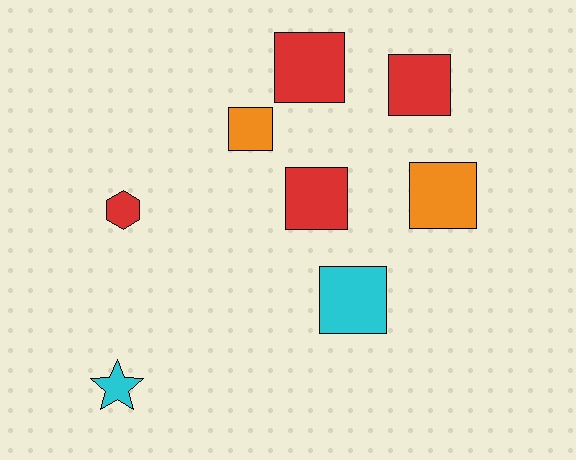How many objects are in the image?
There are 8 objects.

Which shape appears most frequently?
Square, with 6 objects.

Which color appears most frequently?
Red, with 4 objects.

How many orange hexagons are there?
There are no orange hexagons.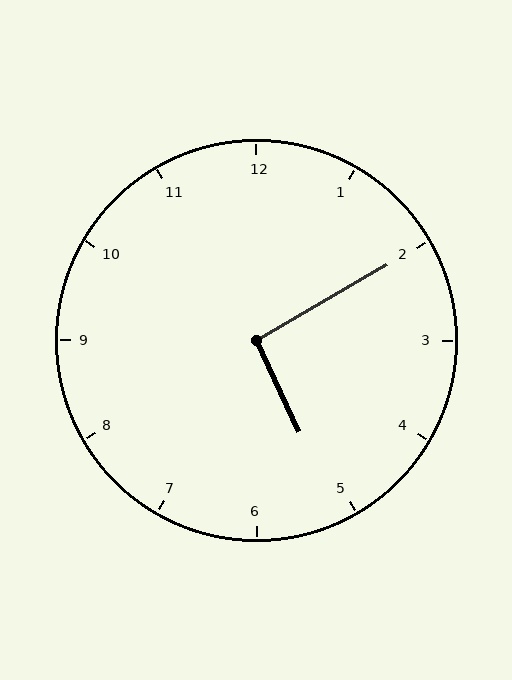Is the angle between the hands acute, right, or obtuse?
It is right.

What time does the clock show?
5:10.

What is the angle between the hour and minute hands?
Approximately 95 degrees.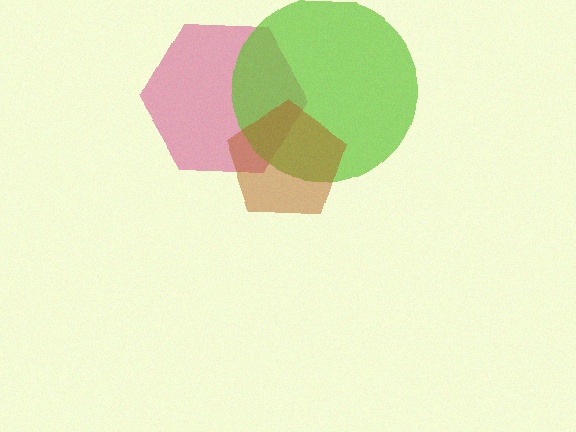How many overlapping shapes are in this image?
There are 3 overlapping shapes in the image.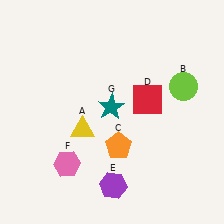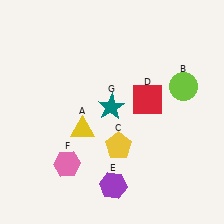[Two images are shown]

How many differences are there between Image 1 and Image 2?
There is 1 difference between the two images.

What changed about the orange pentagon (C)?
In Image 1, C is orange. In Image 2, it changed to yellow.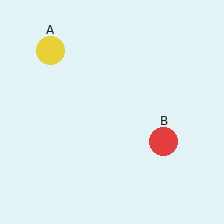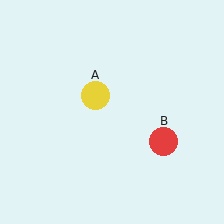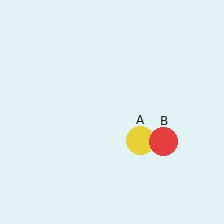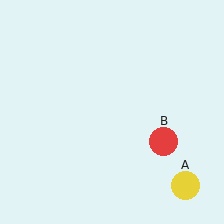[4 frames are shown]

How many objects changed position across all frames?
1 object changed position: yellow circle (object A).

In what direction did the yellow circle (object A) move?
The yellow circle (object A) moved down and to the right.